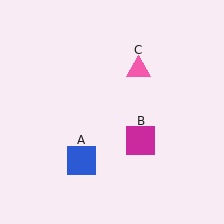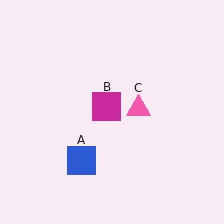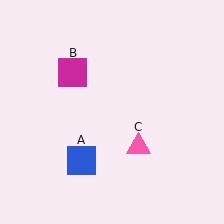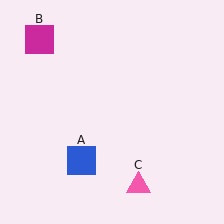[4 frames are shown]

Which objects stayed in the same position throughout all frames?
Blue square (object A) remained stationary.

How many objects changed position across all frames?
2 objects changed position: magenta square (object B), pink triangle (object C).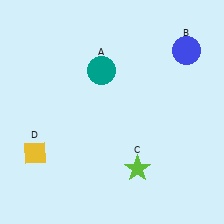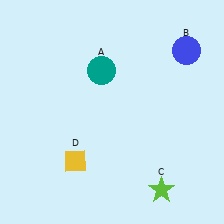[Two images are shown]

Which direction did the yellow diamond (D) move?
The yellow diamond (D) moved right.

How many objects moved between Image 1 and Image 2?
2 objects moved between the two images.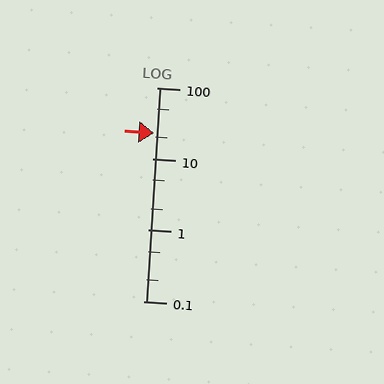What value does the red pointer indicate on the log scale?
The pointer indicates approximately 23.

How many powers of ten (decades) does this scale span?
The scale spans 3 decades, from 0.1 to 100.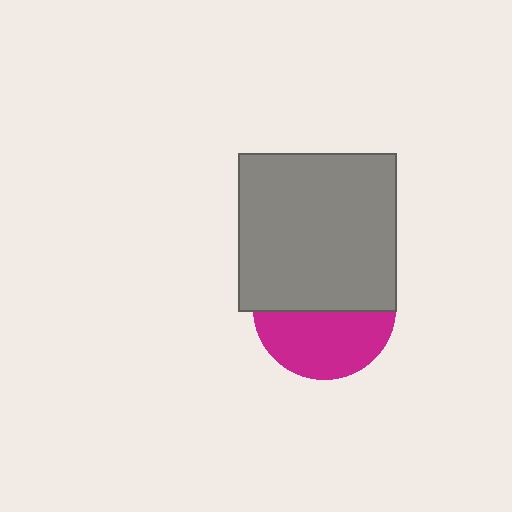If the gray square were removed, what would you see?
You would see the complete magenta circle.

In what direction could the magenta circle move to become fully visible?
The magenta circle could move down. That would shift it out from behind the gray square entirely.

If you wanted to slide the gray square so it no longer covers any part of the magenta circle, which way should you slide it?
Slide it up — that is the most direct way to separate the two shapes.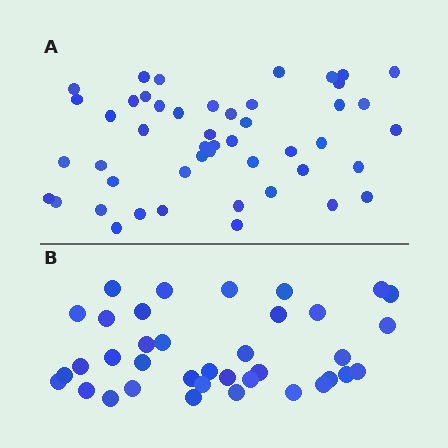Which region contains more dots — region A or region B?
Region A (the top region) has more dots.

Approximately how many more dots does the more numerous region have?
Region A has roughly 12 or so more dots than region B.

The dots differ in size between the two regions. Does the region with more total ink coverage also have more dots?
No. Region B has more total ink coverage because its dots are larger, but region A actually contains more individual dots. Total area can be misleading — the number of items is what matters here.